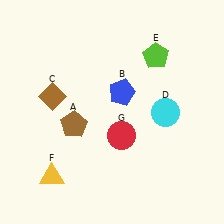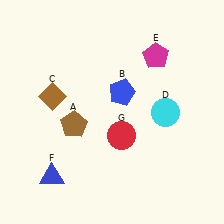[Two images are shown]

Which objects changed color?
E changed from lime to magenta. F changed from yellow to blue.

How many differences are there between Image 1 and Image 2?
There are 2 differences between the two images.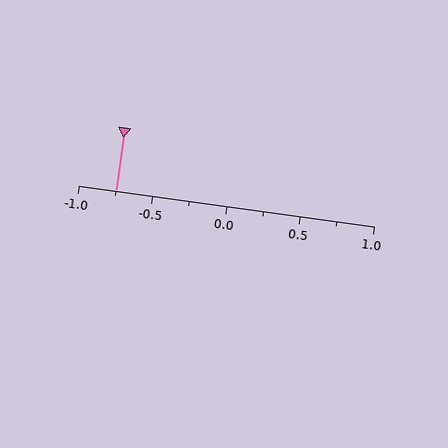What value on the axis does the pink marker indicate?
The marker indicates approximately -0.75.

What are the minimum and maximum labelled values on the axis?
The axis runs from -1.0 to 1.0.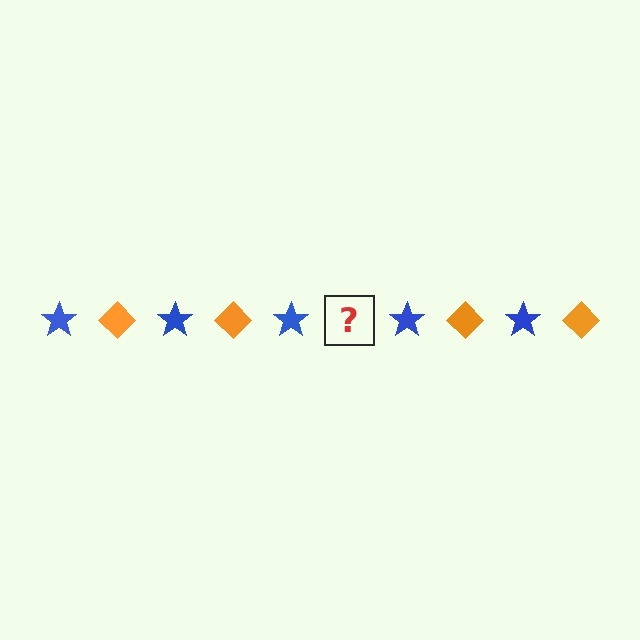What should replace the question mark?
The question mark should be replaced with an orange diamond.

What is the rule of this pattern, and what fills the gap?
The rule is that the pattern alternates between blue star and orange diamond. The gap should be filled with an orange diamond.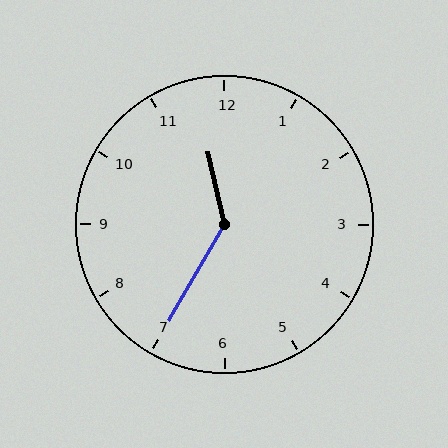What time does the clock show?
11:35.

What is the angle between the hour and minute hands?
Approximately 138 degrees.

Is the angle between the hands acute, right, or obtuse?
It is obtuse.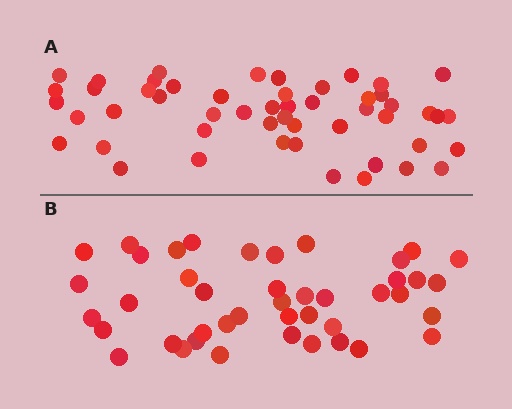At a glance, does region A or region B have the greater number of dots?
Region A (the top region) has more dots.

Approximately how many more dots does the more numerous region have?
Region A has roughly 8 or so more dots than region B.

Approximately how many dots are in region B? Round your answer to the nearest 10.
About 40 dots. (The exact count is 43, which rounds to 40.)